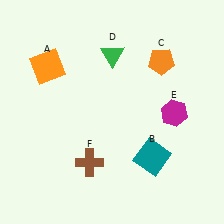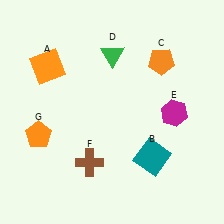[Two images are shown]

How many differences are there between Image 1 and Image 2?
There is 1 difference between the two images.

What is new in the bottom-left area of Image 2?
An orange pentagon (G) was added in the bottom-left area of Image 2.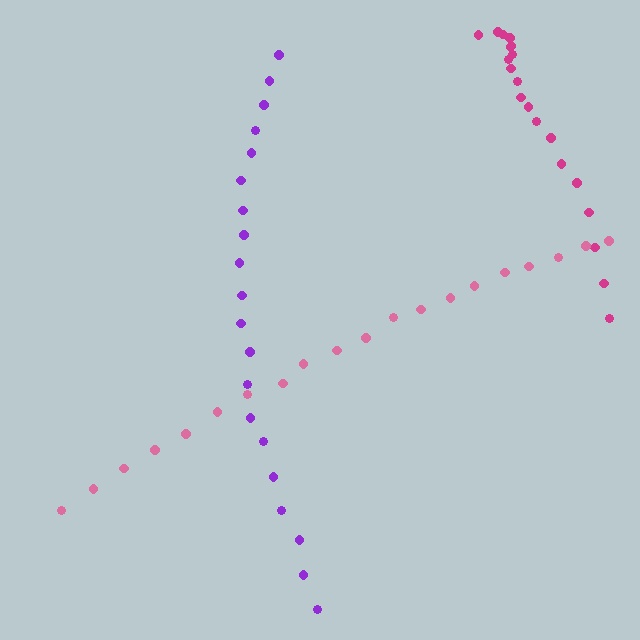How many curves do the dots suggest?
There are 3 distinct paths.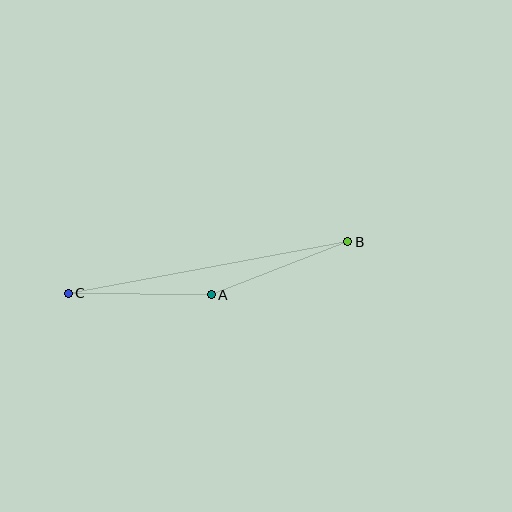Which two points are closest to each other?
Points A and C are closest to each other.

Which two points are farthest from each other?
Points B and C are farthest from each other.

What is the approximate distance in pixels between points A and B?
The distance between A and B is approximately 146 pixels.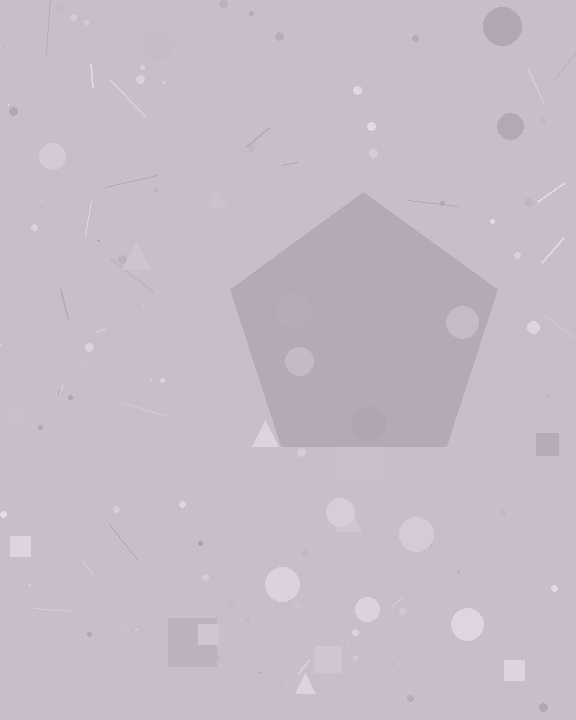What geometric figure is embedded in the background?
A pentagon is embedded in the background.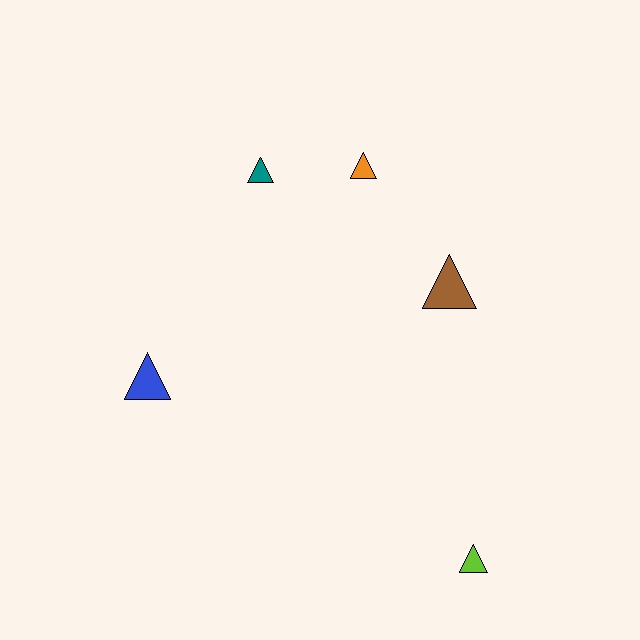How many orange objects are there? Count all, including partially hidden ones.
There is 1 orange object.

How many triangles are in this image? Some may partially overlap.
There are 5 triangles.